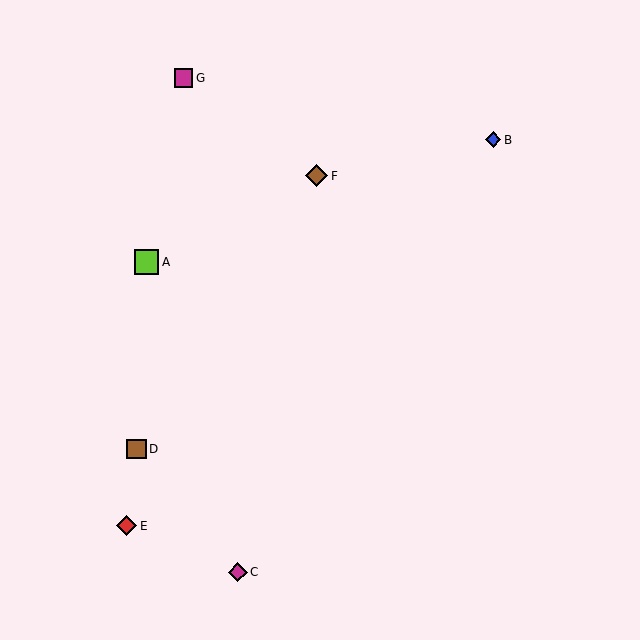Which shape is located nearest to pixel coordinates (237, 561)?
The magenta diamond (labeled C) at (238, 572) is nearest to that location.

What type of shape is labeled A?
Shape A is a lime square.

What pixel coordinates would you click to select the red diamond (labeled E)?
Click at (126, 526) to select the red diamond E.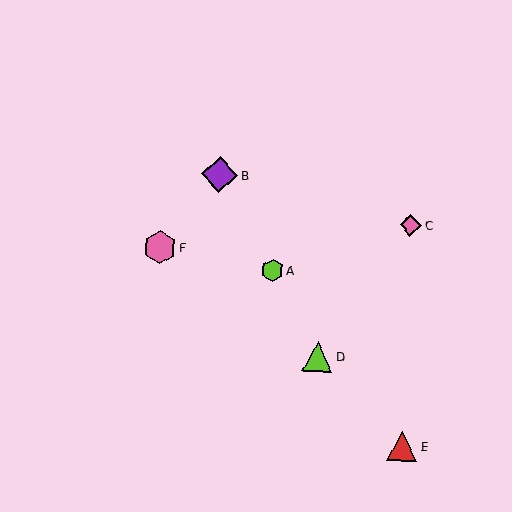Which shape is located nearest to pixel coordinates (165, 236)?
The pink hexagon (labeled F) at (160, 247) is nearest to that location.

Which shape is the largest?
The purple diamond (labeled B) is the largest.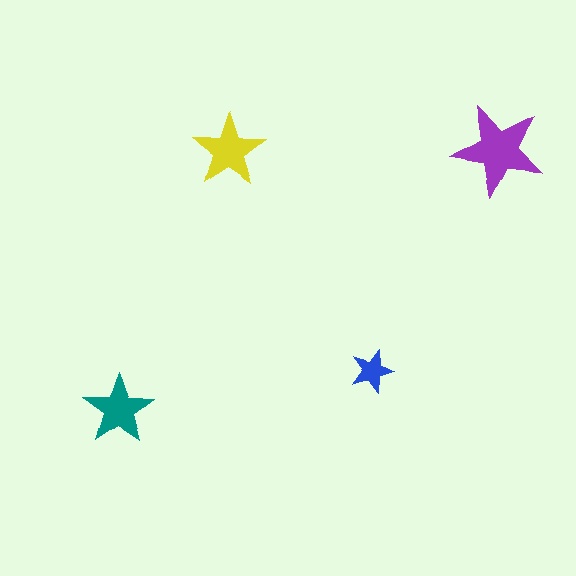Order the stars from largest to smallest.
the purple one, the yellow one, the teal one, the blue one.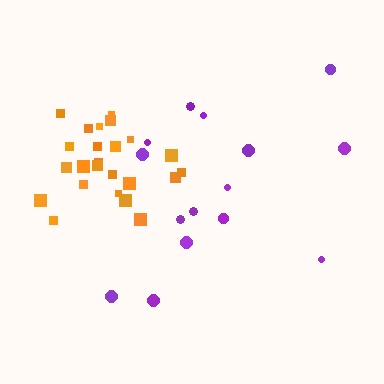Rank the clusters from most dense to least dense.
orange, purple.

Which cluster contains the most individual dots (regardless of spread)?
Orange (24).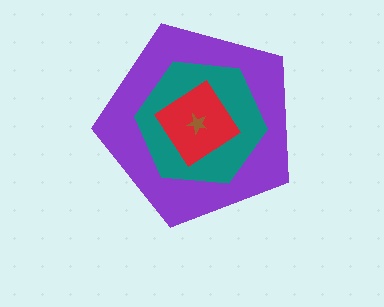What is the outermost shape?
The purple pentagon.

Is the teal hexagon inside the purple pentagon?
Yes.